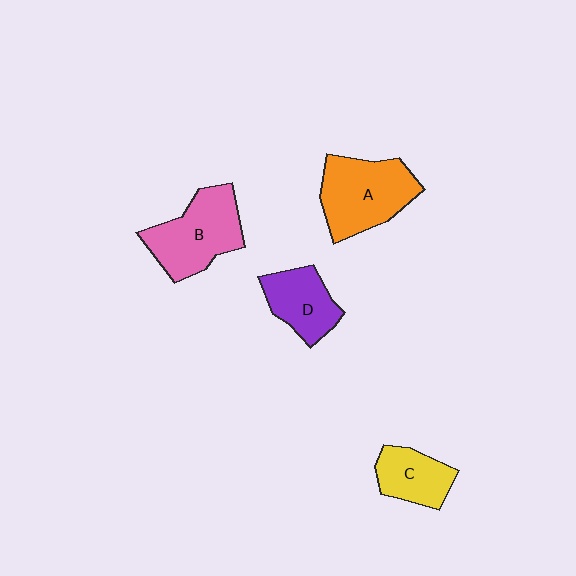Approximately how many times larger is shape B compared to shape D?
Approximately 1.5 times.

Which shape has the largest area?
Shape A (orange).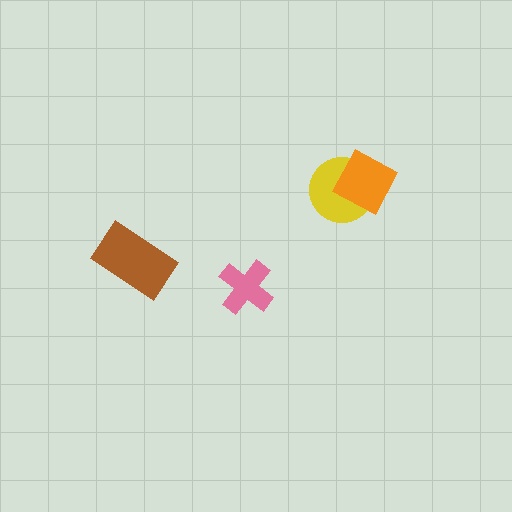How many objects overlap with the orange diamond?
1 object overlaps with the orange diamond.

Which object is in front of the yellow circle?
The orange diamond is in front of the yellow circle.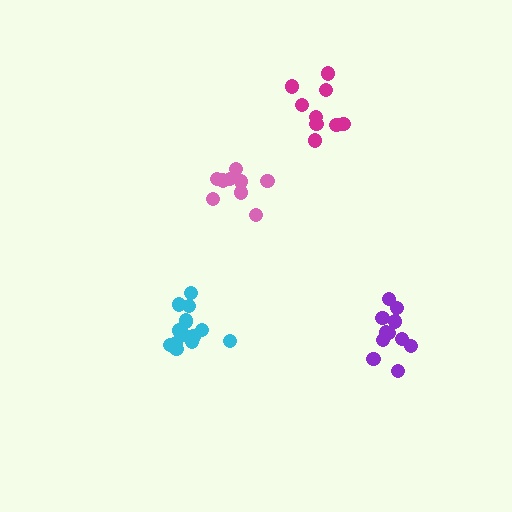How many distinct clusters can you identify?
There are 4 distinct clusters.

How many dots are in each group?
Group 1: 11 dots, Group 2: 14 dots, Group 3: 9 dots, Group 4: 10 dots (44 total).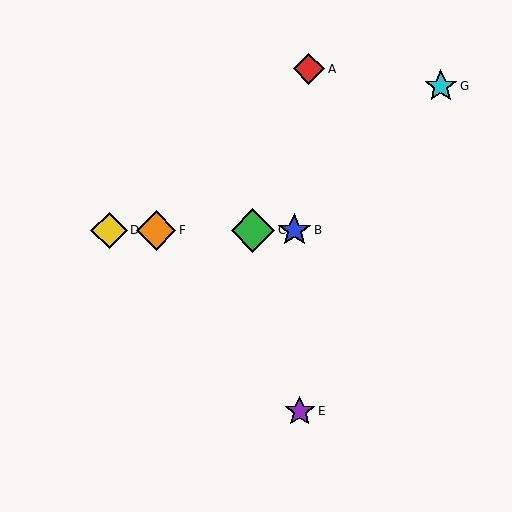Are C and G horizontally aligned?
No, C is at y≈230 and G is at y≈86.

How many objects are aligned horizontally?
4 objects (B, C, D, F) are aligned horizontally.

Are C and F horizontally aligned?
Yes, both are at y≈230.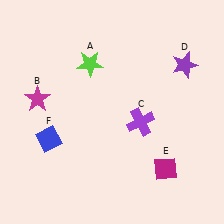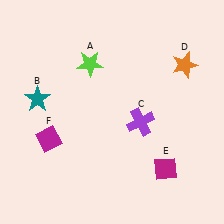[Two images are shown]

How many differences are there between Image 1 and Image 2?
There are 3 differences between the two images.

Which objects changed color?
B changed from magenta to teal. D changed from purple to orange. F changed from blue to magenta.